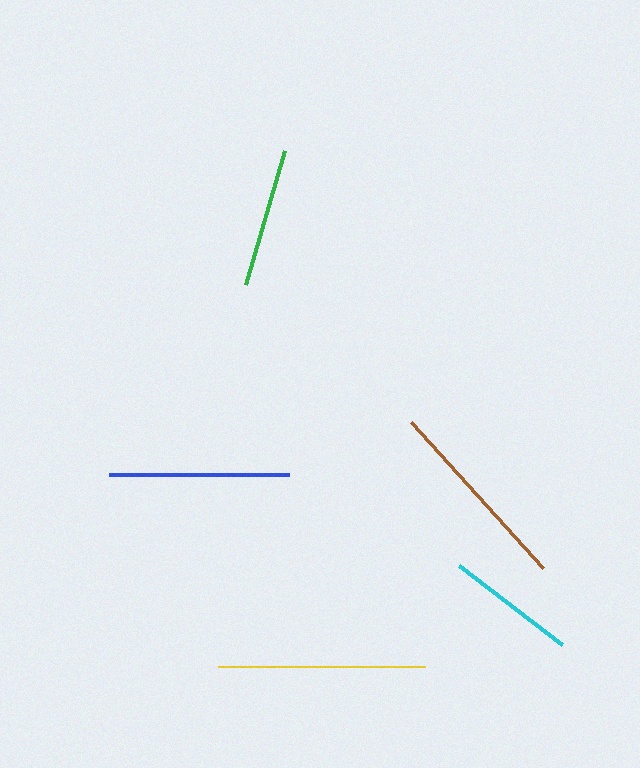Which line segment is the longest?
The yellow line is the longest at approximately 208 pixels.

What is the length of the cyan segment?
The cyan segment is approximately 130 pixels long.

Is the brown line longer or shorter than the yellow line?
The yellow line is longer than the brown line.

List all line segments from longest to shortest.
From longest to shortest: yellow, brown, blue, green, cyan.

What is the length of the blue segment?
The blue segment is approximately 180 pixels long.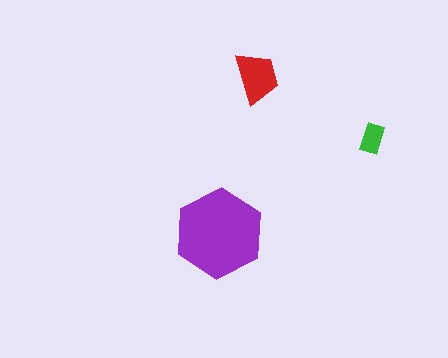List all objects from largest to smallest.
The purple hexagon, the red trapezoid, the green rectangle.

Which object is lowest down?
The purple hexagon is bottommost.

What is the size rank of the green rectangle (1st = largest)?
3rd.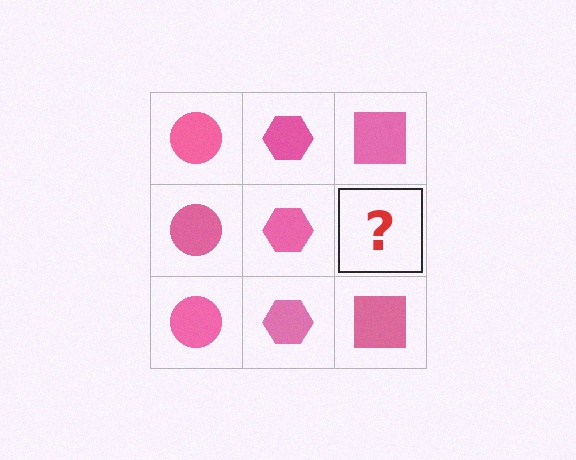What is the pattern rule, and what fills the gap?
The rule is that each column has a consistent shape. The gap should be filled with a pink square.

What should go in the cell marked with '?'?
The missing cell should contain a pink square.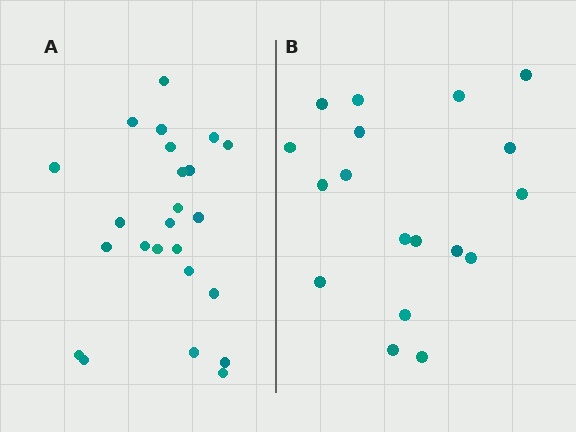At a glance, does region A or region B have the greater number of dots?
Region A (the left region) has more dots.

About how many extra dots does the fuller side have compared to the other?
Region A has about 6 more dots than region B.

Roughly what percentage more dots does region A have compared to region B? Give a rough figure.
About 35% more.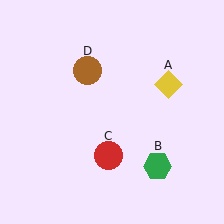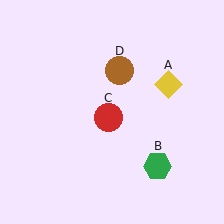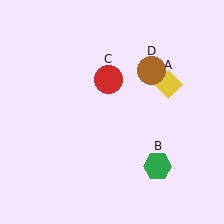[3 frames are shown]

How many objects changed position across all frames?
2 objects changed position: red circle (object C), brown circle (object D).